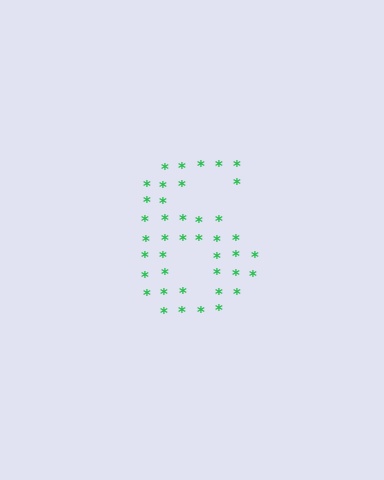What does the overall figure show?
The overall figure shows the digit 6.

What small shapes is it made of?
It is made of small asterisks.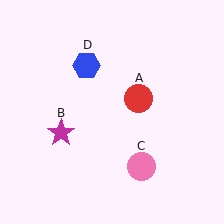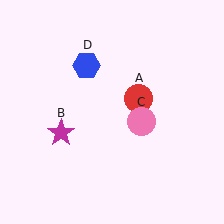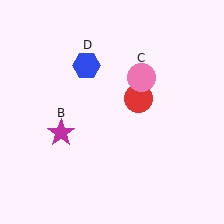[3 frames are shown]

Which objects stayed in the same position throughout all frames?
Red circle (object A) and magenta star (object B) and blue hexagon (object D) remained stationary.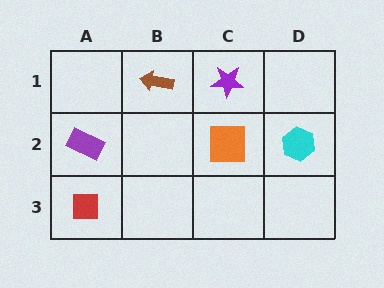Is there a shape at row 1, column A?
No, that cell is empty.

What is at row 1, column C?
A purple star.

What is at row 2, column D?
A cyan hexagon.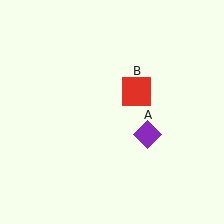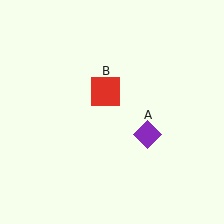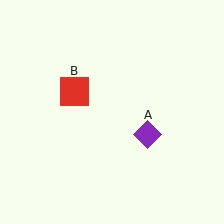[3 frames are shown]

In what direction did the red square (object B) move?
The red square (object B) moved left.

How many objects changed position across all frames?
1 object changed position: red square (object B).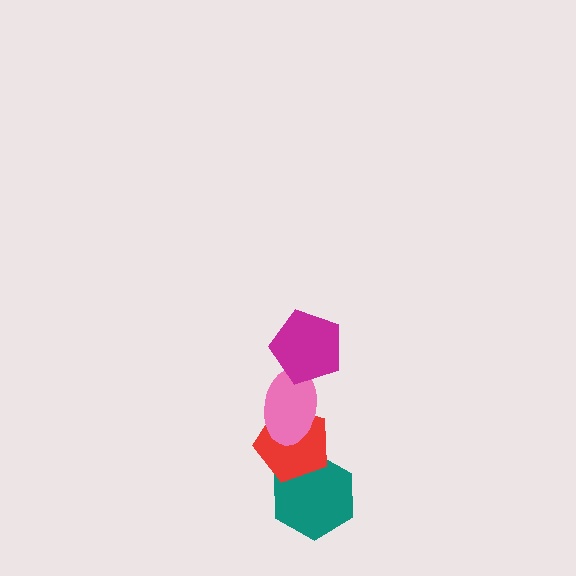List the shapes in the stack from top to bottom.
From top to bottom: the magenta pentagon, the pink ellipse, the red pentagon, the teal hexagon.